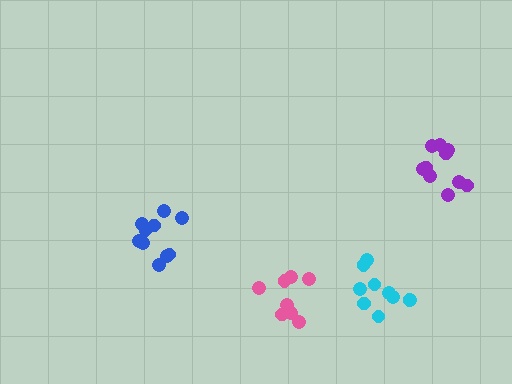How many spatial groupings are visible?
There are 4 spatial groupings.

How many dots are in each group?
Group 1: 10 dots, Group 2: 8 dots, Group 3: 10 dots, Group 4: 10 dots (38 total).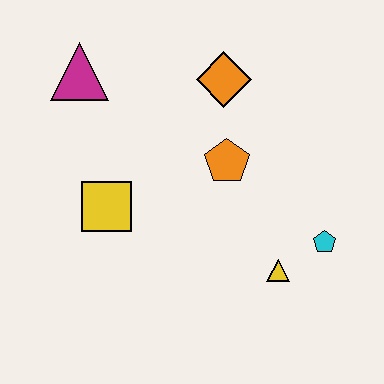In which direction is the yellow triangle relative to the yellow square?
The yellow triangle is to the right of the yellow square.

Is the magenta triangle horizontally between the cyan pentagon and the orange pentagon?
No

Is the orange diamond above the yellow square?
Yes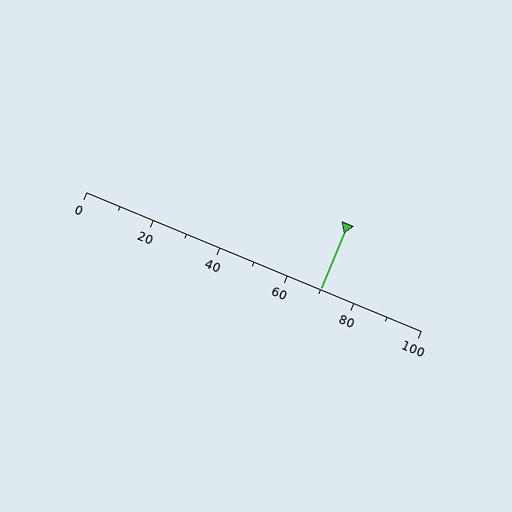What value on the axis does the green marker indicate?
The marker indicates approximately 70.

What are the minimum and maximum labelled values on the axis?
The axis runs from 0 to 100.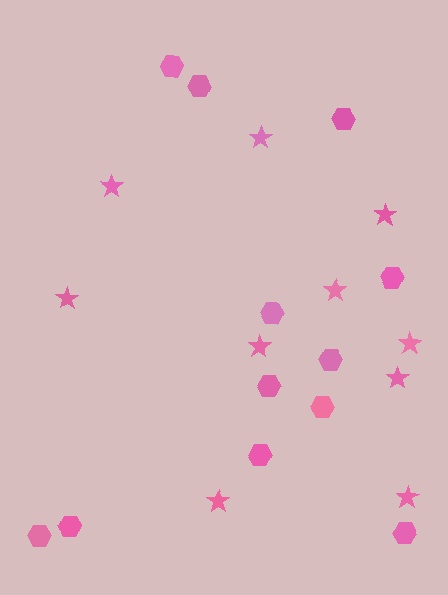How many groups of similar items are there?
There are 2 groups: one group of stars (10) and one group of hexagons (12).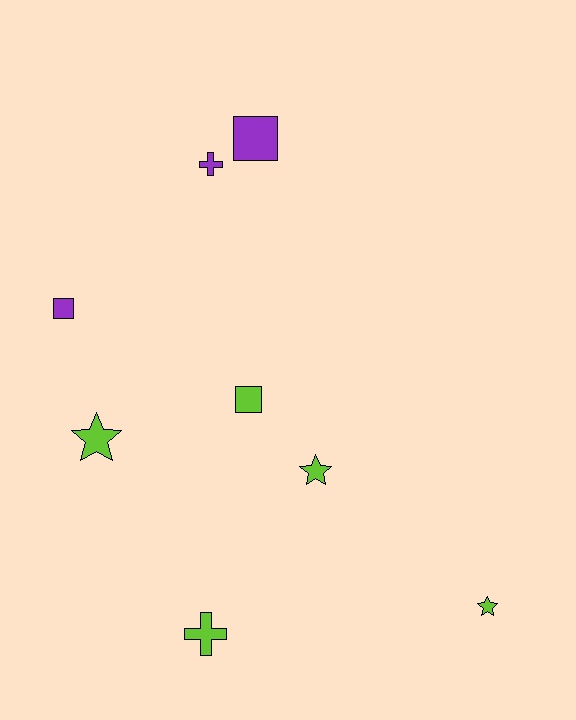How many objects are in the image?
There are 8 objects.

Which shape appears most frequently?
Star, with 3 objects.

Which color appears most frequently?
Lime, with 5 objects.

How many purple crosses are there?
There is 1 purple cross.